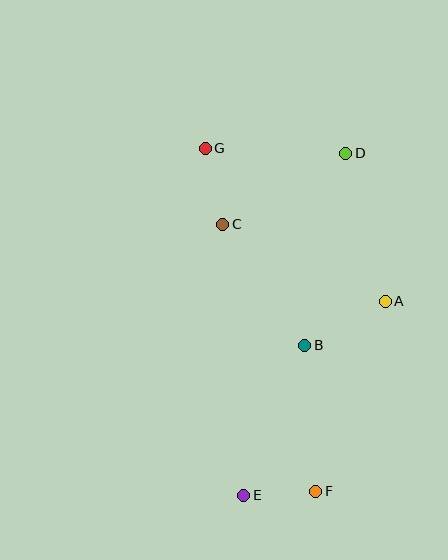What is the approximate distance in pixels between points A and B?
The distance between A and B is approximately 92 pixels.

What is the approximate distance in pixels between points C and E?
The distance between C and E is approximately 272 pixels.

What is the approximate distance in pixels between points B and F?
The distance between B and F is approximately 146 pixels.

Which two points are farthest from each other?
Points F and G are farthest from each other.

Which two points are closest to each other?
Points E and F are closest to each other.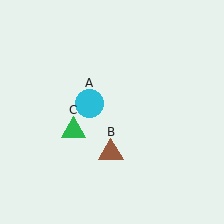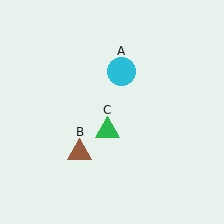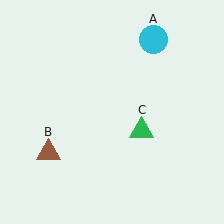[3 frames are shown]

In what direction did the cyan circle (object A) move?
The cyan circle (object A) moved up and to the right.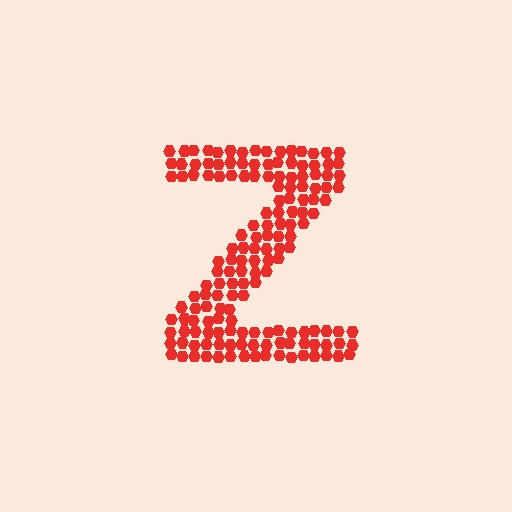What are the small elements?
The small elements are hexagons.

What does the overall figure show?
The overall figure shows the letter Z.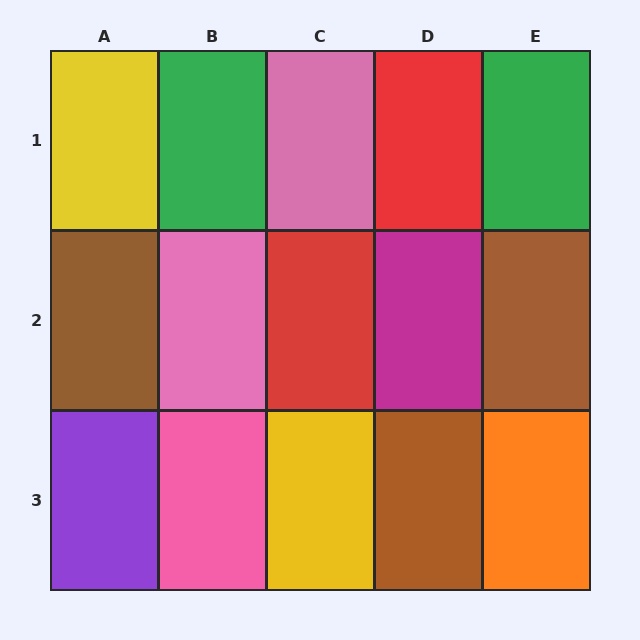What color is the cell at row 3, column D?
Brown.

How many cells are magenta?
1 cell is magenta.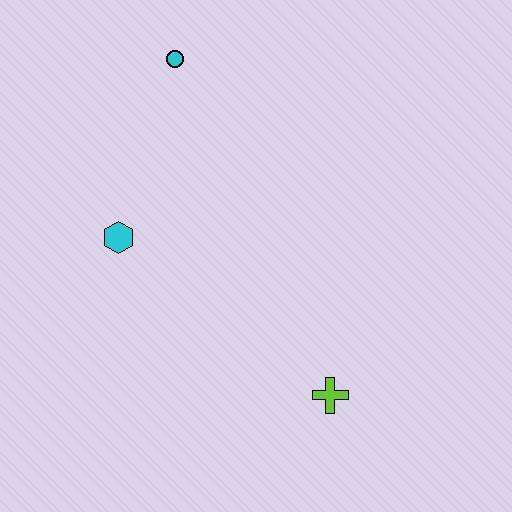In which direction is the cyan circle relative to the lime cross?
The cyan circle is above the lime cross.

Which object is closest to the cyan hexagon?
The cyan circle is closest to the cyan hexagon.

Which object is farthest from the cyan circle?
The lime cross is farthest from the cyan circle.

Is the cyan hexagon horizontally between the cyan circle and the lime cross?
No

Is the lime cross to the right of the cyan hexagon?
Yes